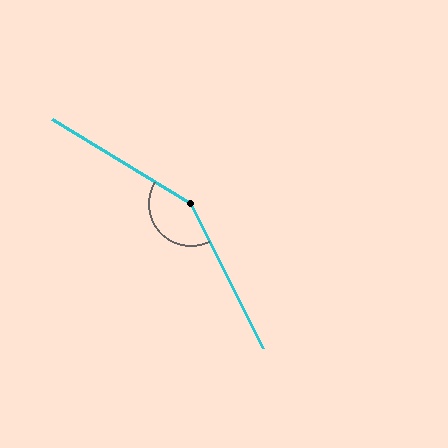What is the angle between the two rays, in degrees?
Approximately 148 degrees.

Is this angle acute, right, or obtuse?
It is obtuse.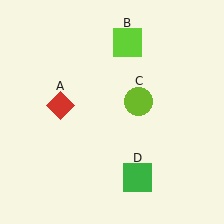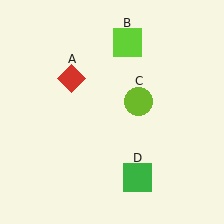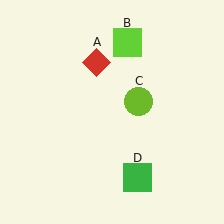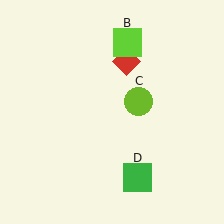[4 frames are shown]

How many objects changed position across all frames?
1 object changed position: red diamond (object A).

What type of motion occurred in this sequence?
The red diamond (object A) rotated clockwise around the center of the scene.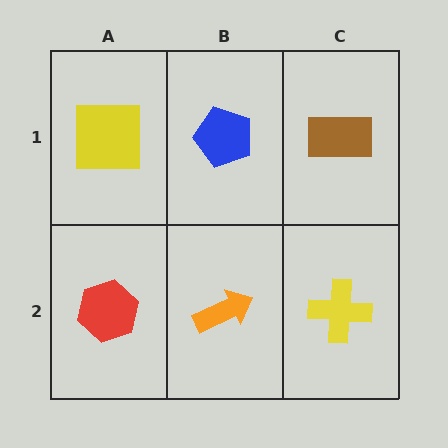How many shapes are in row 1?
3 shapes.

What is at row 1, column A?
A yellow square.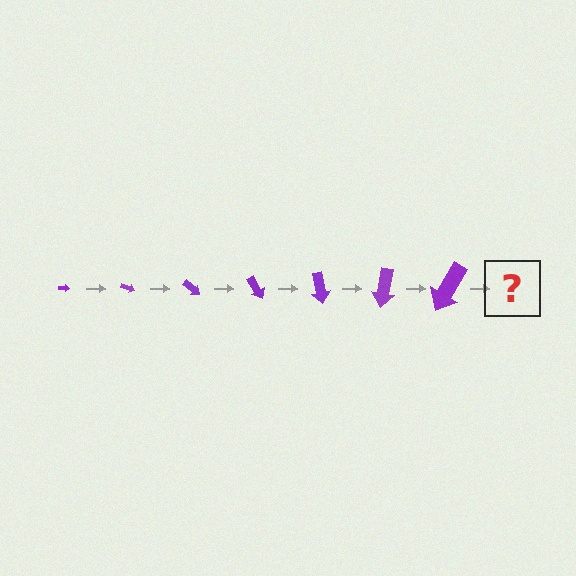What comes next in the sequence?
The next element should be an arrow, larger than the previous one and rotated 140 degrees from the start.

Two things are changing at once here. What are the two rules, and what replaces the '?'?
The two rules are that the arrow grows larger each step and it rotates 20 degrees each step. The '?' should be an arrow, larger than the previous one and rotated 140 degrees from the start.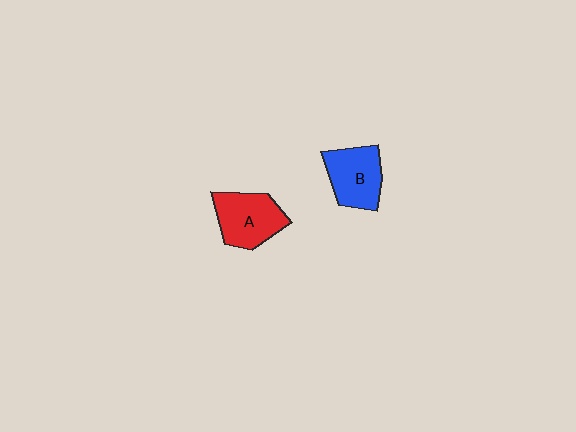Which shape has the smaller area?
Shape B (blue).